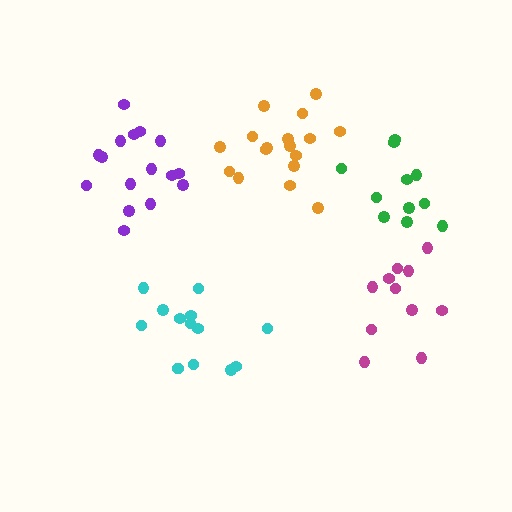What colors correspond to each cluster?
The clusters are colored: purple, cyan, orange, green, magenta.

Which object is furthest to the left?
The purple cluster is leftmost.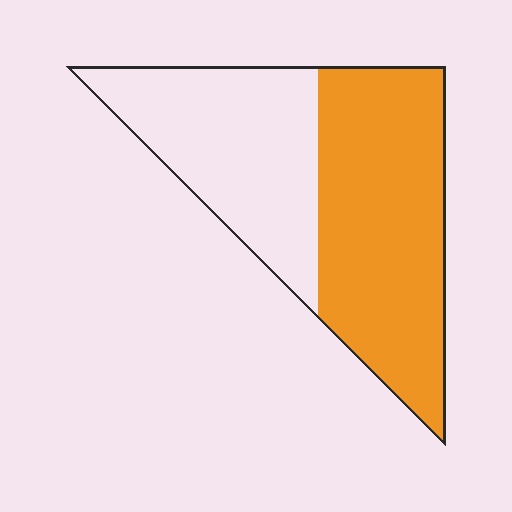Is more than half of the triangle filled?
Yes.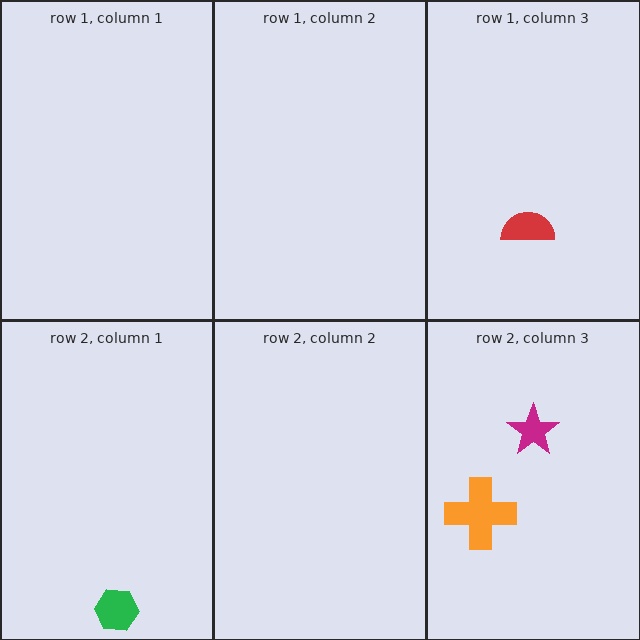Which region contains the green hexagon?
The row 2, column 1 region.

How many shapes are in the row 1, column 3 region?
1.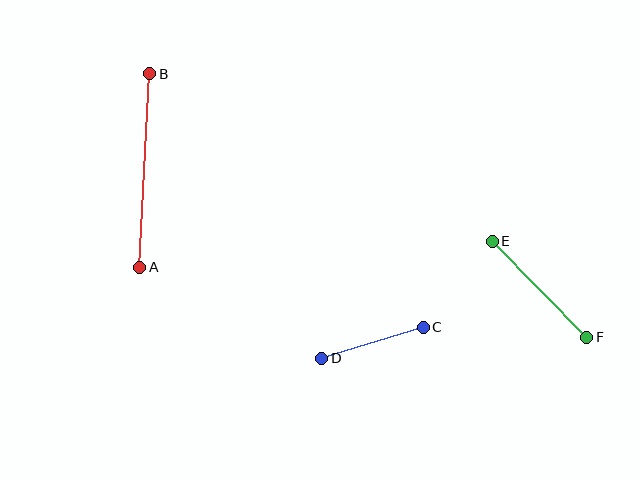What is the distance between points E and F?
The distance is approximately 135 pixels.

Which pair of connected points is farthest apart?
Points A and B are farthest apart.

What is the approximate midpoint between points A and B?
The midpoint is at approximately (145, 170) pixels.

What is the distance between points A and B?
The distance is approximately 194 pixels.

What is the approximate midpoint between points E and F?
The midpoint is at approximately (540, 289) pixels.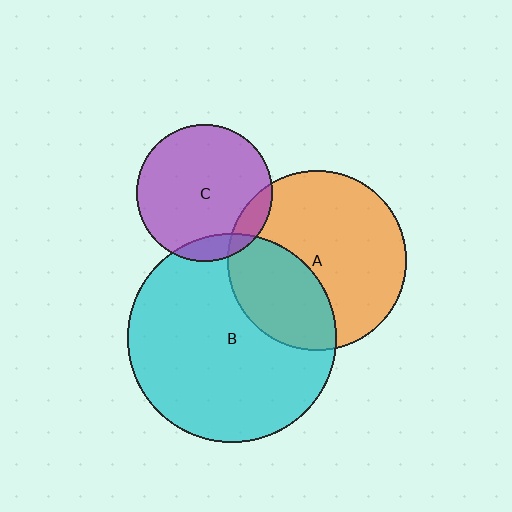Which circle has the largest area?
Circle B (cyan).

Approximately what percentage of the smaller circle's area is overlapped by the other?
Approximately 10%.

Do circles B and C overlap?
Yes.